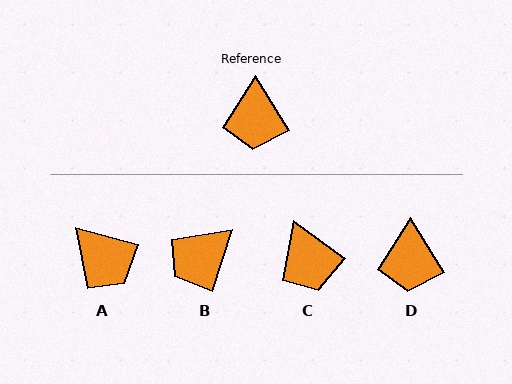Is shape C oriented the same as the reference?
No, it is off by about 22 degrees.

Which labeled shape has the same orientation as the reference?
D.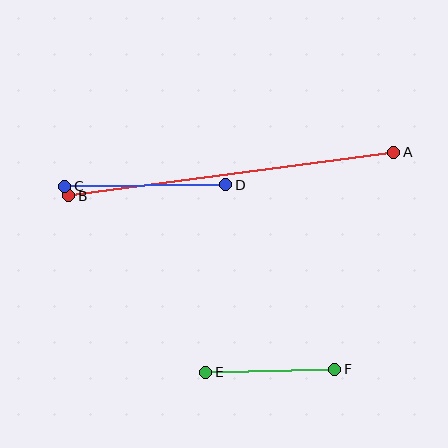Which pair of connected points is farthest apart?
Points A and B are farthest apart.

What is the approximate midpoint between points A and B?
The midpoint is at approximately (231, 174) pixels.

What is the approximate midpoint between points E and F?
The midpoint is at approximately (270, 371) pixels.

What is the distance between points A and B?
The distance is approximately 328 pixels.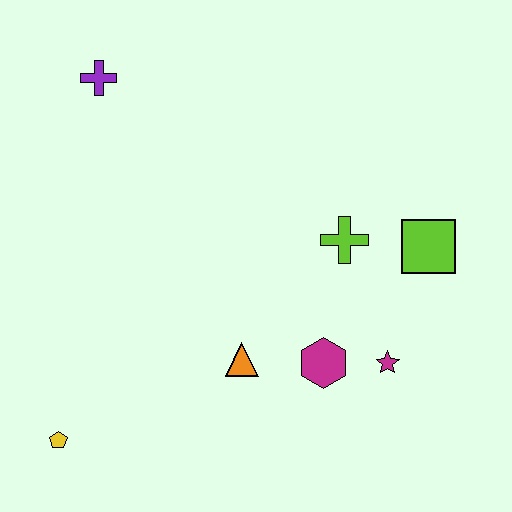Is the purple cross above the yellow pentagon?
Yes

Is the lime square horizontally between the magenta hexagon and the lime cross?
No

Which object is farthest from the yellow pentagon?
The lime square is farthest from the yellow pentagon.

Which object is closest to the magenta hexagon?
The magenta star is closest to the magenta hexagon.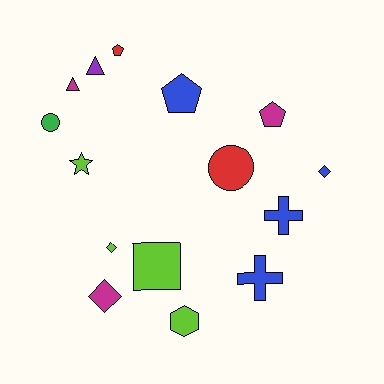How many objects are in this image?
There are 15 objects.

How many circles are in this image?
There are 2 circles.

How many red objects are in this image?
There are 2 red objects.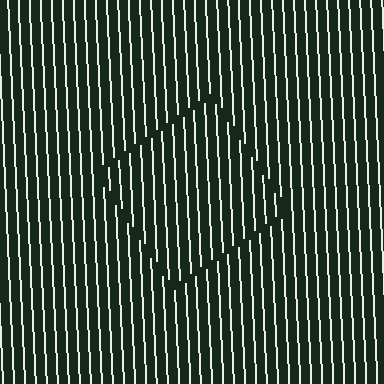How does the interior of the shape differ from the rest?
The interior of the shape contains the same grating, shifted by half a period — the contour is defined by the phase discontinuity where line-ends from the inner and outer gratings abut.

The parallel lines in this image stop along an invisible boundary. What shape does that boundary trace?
An illusory square. The interior of the shape contains the same grating, shifted by half a period — the contour is defined by the phase discontinuity where line-ends from the inner and outer gratings abut.